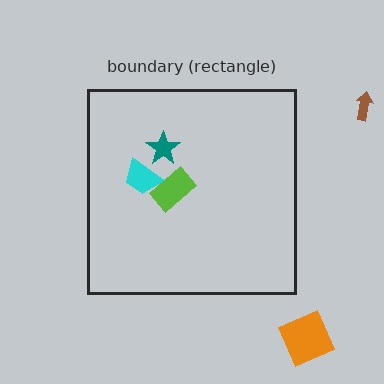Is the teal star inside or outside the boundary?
Inside.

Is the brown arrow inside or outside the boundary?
Outside.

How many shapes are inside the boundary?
3 inside, 2 outside.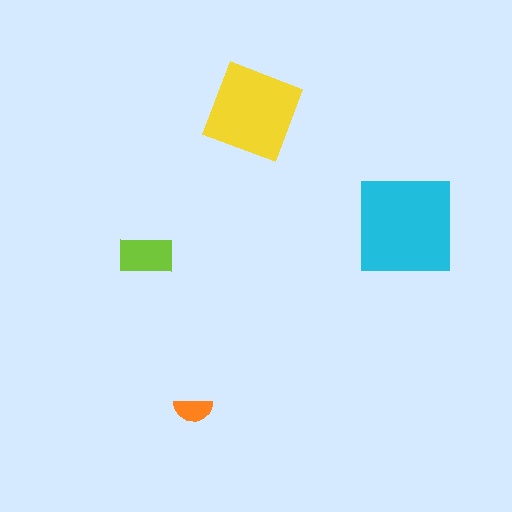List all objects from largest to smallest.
The cyan square, the yellow diamond, the lime rectangle, the orange semicircle.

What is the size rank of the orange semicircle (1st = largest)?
4th.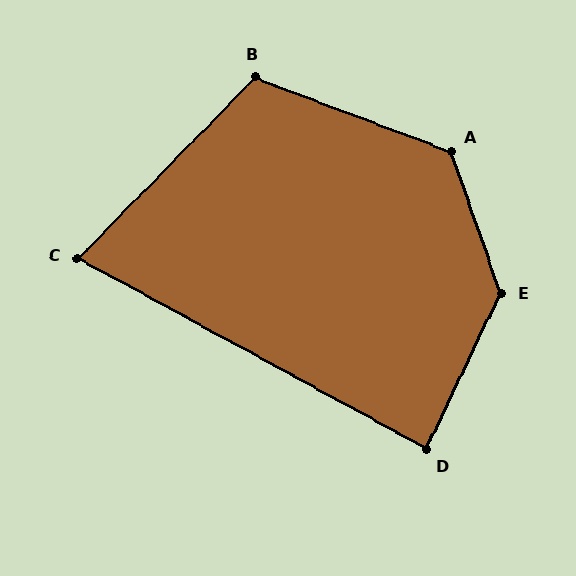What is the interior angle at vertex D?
Approximately 87 degrees (approximately right).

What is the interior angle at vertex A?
Approximately 130 degrees (obtuse).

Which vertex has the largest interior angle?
E, at approximately 135 degrees.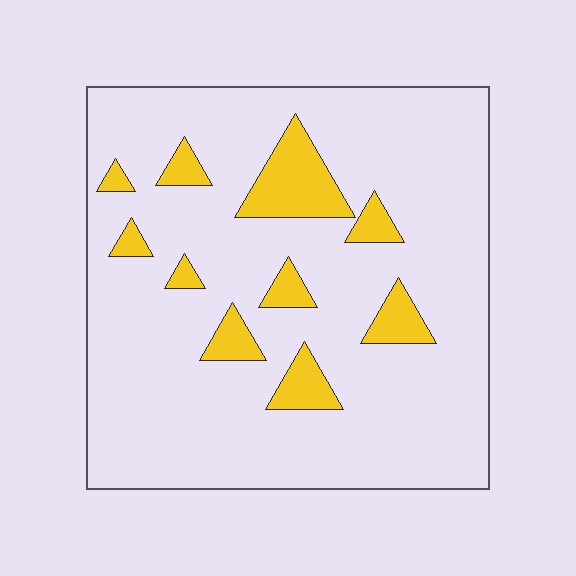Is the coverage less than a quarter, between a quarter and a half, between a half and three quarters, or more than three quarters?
Less than a quarter.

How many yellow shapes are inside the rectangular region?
10.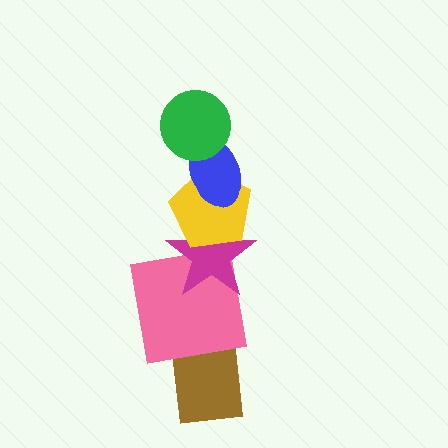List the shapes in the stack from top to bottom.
From top to bottom: the green circle, the blue ellipse, the yellow pentagon, the magenta star, the pink square, the brown rectangle.